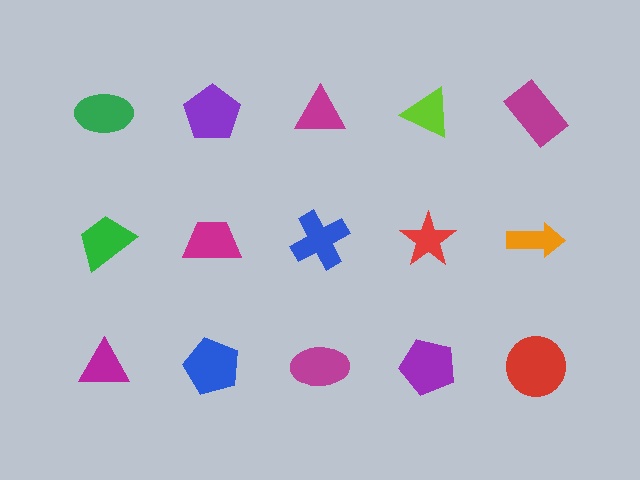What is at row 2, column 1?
A green trapezoid.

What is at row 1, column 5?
A magenta rectangle.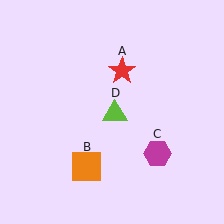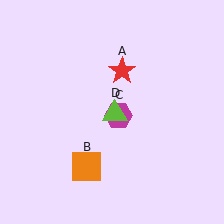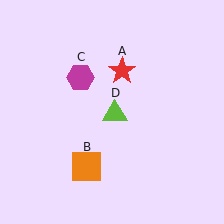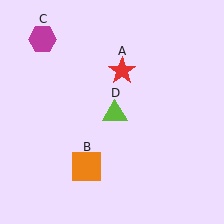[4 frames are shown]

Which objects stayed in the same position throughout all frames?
Red star (object A) and orange square (object B) and lime triangle (object D) remained stationary.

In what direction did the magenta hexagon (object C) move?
The magenta hexagon (object C) moved up and to the left.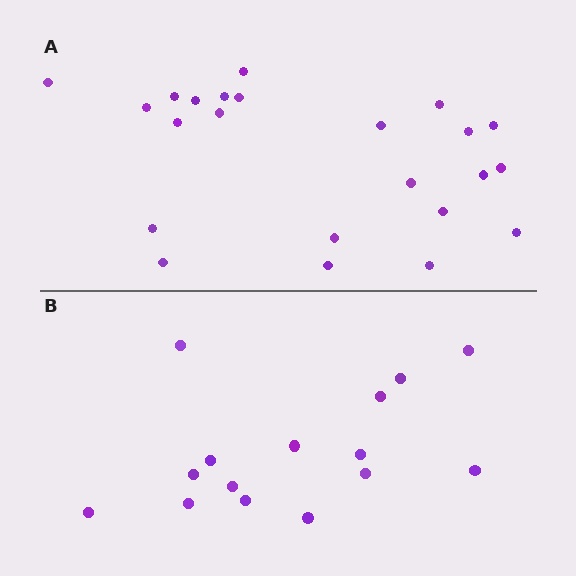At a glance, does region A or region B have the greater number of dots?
Region A (the top region) has more dots.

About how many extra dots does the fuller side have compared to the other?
Region A has roughly 8 or so more dots than region B.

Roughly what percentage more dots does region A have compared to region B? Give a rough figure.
About 55% more.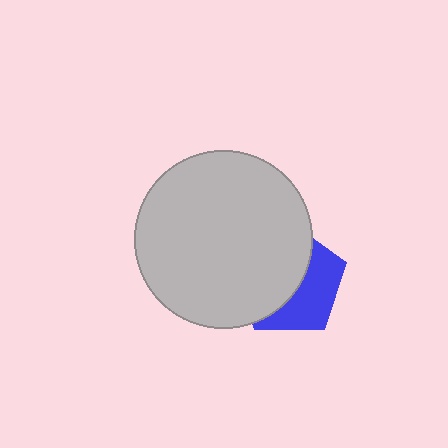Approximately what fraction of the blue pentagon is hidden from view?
Roughly 58% of the blue pentagon is hidden behind the light gray circle.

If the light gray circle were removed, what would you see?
You would see the complete blue pentagon.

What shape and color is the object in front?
The object in front is a light gray circle.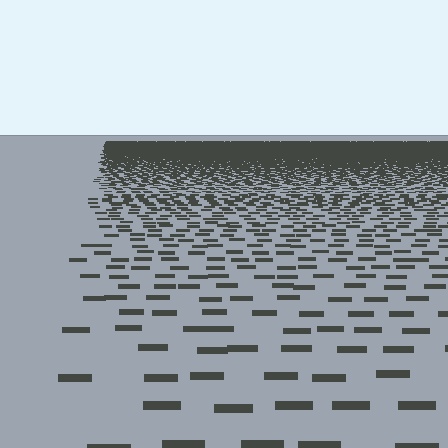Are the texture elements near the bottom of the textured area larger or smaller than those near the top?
Larger. Near the bottom, elements are closer to the viewer and appear at a bigger on-screen size.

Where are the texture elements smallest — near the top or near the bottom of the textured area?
Near the top.